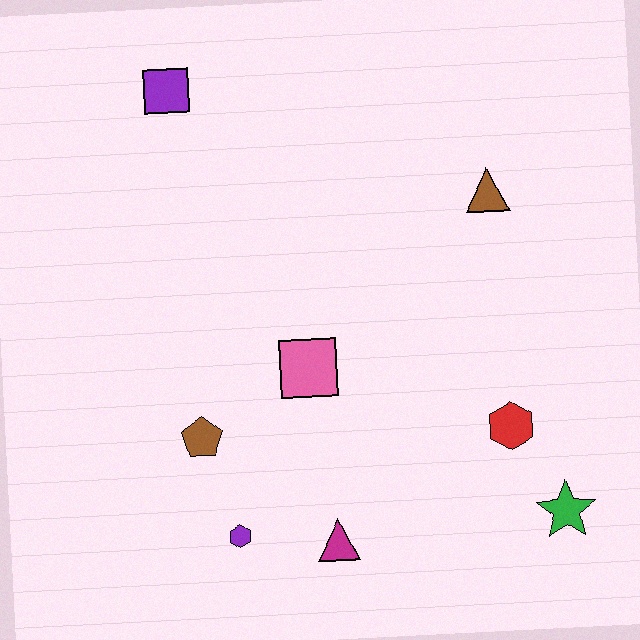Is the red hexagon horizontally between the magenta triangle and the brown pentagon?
No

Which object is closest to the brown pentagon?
The purple hexagon is closest to the brown pentagon.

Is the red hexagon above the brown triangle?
No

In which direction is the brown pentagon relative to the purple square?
The brown pentagon is below the purple square.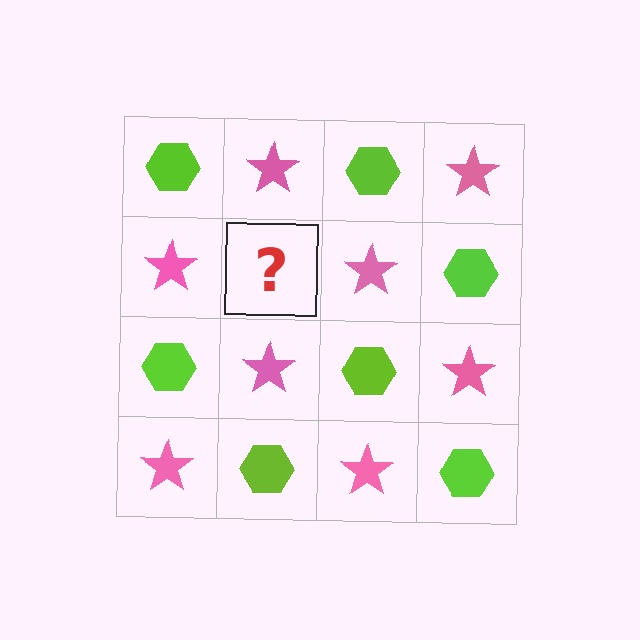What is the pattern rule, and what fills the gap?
The rule is that it alternates lime hexagon and pink star in a checkerboard pattern. The gap should be filled with a lime hexagon.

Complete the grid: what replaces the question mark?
The question mark should be replaced with a lime hexagon.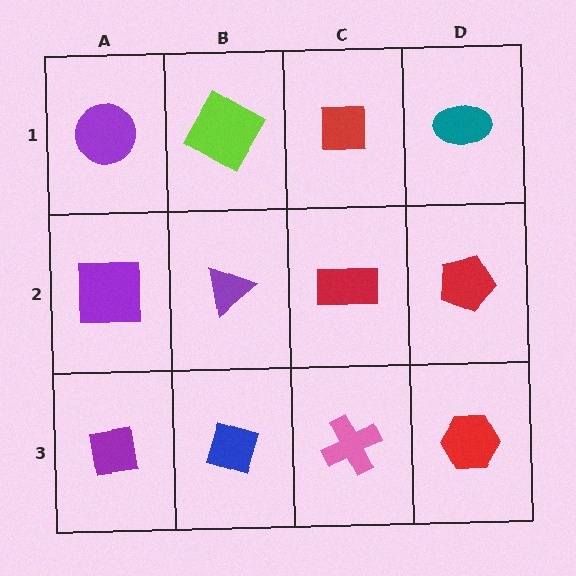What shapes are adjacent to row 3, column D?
A red pentagon (row 2, column D), a pink cross (row 3, column C).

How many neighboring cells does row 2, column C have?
4.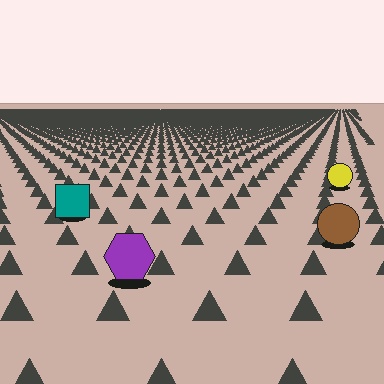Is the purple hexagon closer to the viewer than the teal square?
Yes. The purple hexagon is closer — you can tell from the texture gradient: the ground texture is coarser near it.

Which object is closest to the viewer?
The purple hexagon is closest. The texture marks near it are larger and more spread out.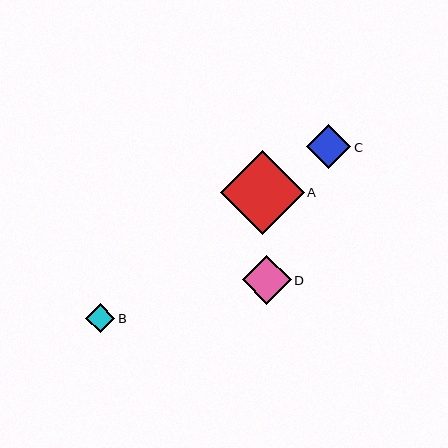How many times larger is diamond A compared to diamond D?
Diamond A is approximately 1.7 times the size of diamond D.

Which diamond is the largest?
Diamond A is the largest with a size of approximately 84 pixels.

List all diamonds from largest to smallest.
From largest to smallest: A, D, C, B.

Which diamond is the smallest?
Diamond B is the smallest with a size of approximately 29 pixels.